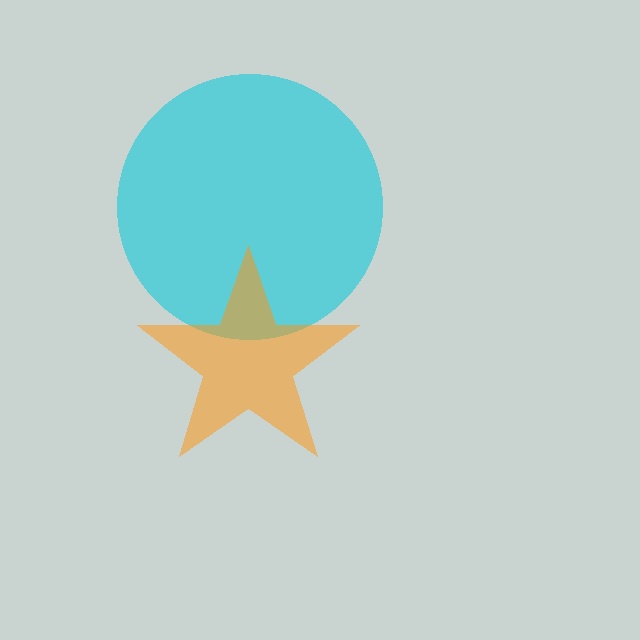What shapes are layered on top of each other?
The layered shapes are: a cyan circle, an orange star.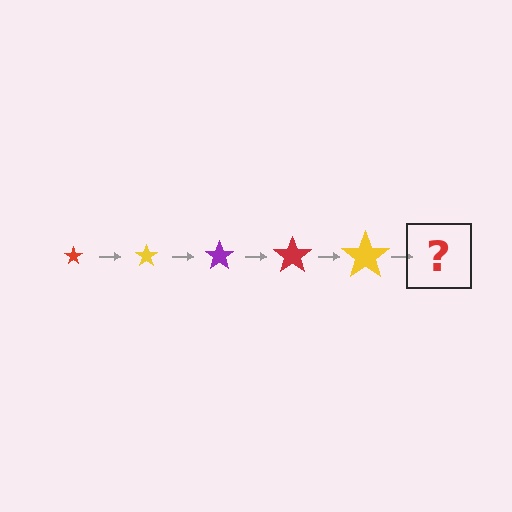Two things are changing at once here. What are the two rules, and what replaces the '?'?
The two rules are that the star grows larger each step and the color cycles through red, yellow, and purple. The '?' should be a purple star, larger than the previous one.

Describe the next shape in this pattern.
It should be a purple star, larger than the previous one.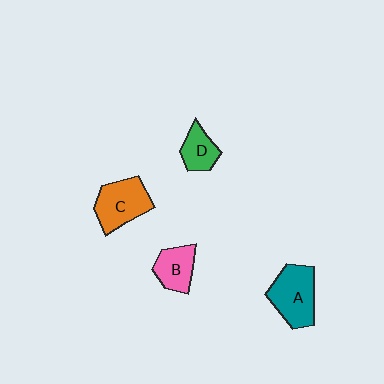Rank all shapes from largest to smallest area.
From largest to smallest: A (teal), C (orange), B (pink), D (green).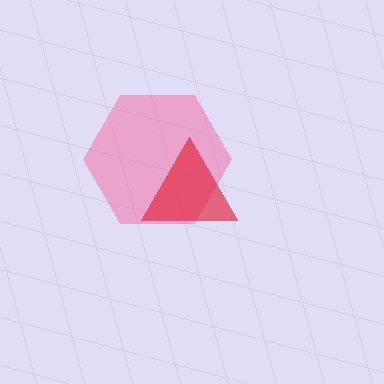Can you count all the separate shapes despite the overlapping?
Yes, there are 2 separate shapes.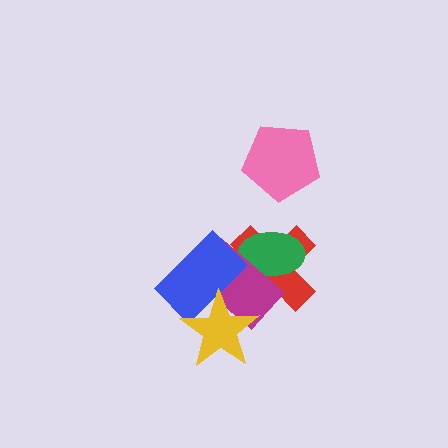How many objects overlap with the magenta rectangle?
4 objects overlap with the magenta rectangle.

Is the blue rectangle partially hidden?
Yes, it is partially covered by another shape.